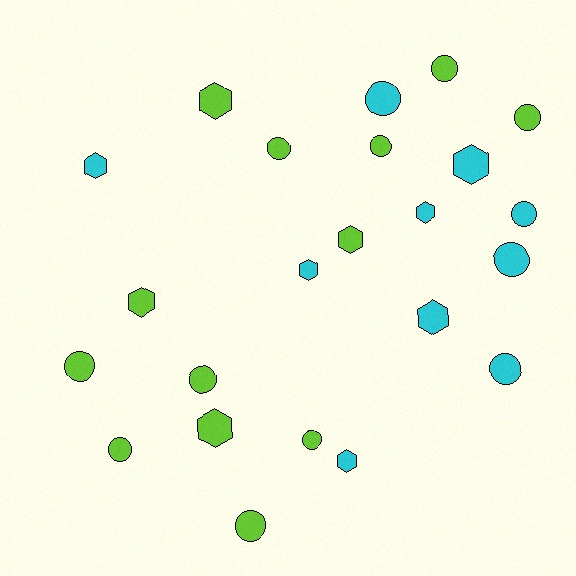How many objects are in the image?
There are 23 objects.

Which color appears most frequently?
Lime, with 13 objects.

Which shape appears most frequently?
Circle, with 13 objects.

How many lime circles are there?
There are 9 lime circles.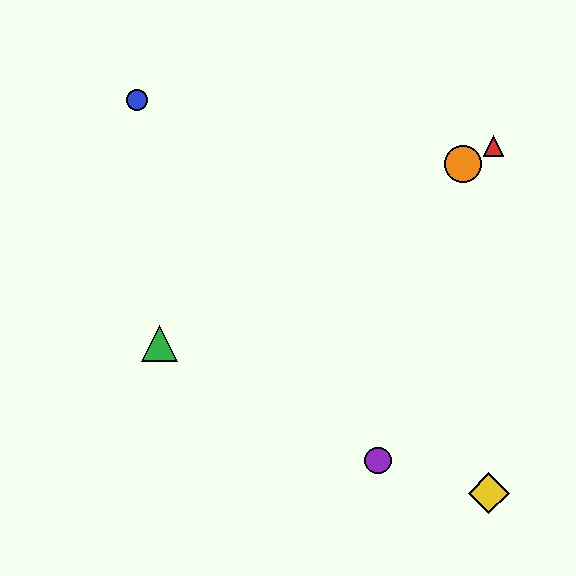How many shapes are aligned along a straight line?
3 shapes (the red triangle, the green triangle, the orange circle) are aligned along a straight line.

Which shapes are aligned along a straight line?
The red triangle, the green triangle, the orange circle are aligned along a straight line.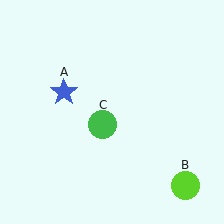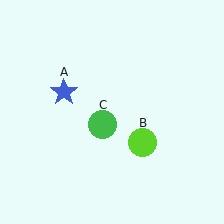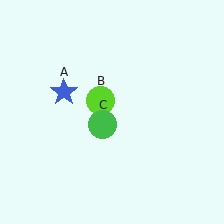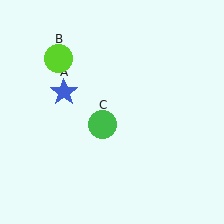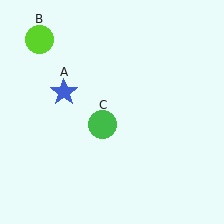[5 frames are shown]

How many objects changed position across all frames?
1 object changed position: lime circle (object B).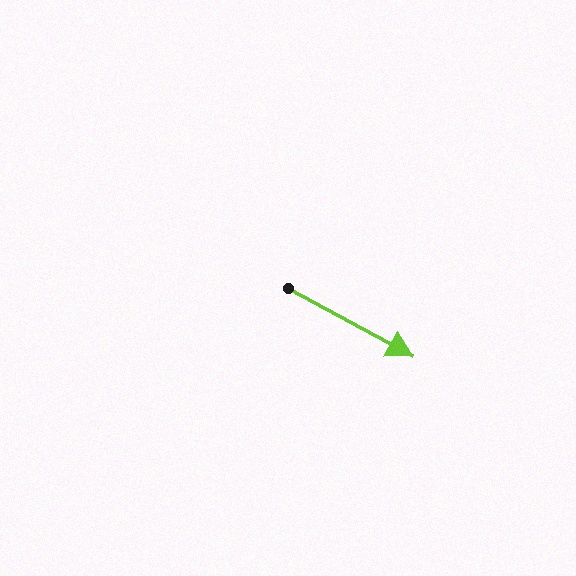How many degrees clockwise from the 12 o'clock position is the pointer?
Approximately 118 degrees.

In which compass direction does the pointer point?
Southeast.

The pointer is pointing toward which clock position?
Roughly 4 o'clock.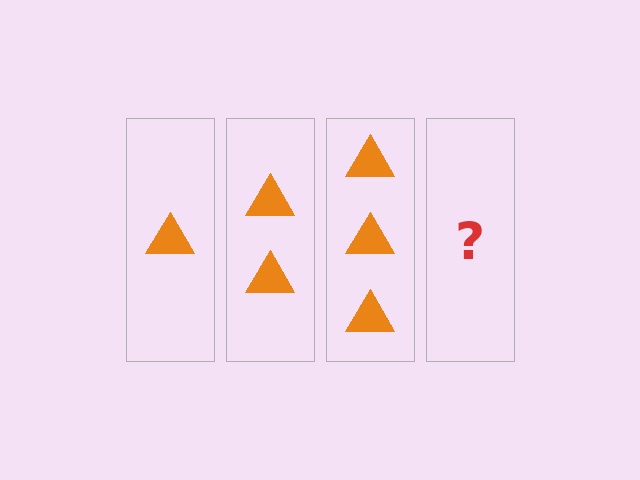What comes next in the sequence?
The next element should be 4 triangles.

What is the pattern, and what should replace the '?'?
The pattern is that each step adds one more triangle. The '?' should be 4 triangles.